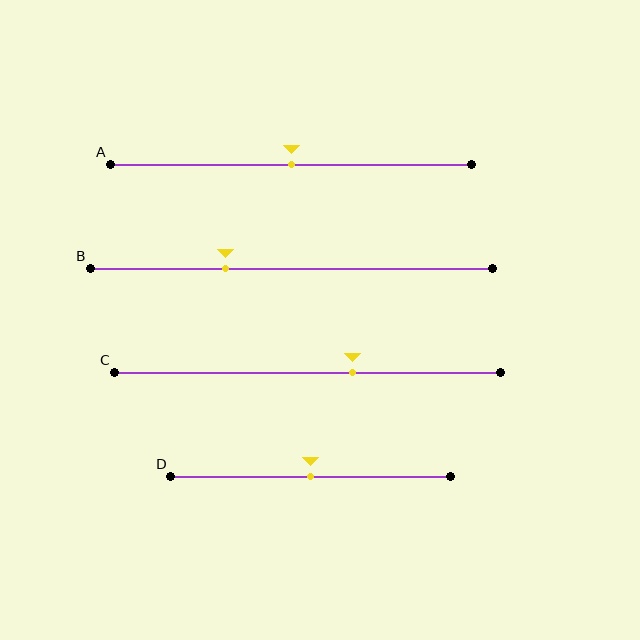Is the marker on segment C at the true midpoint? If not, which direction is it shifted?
No, the marker on segment C is shifted to the right by about 11% of the segment length.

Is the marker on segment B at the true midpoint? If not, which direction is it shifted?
No, the marker on segment B is shifted to the left by about 16% of the segment length.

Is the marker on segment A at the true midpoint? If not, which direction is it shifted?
Yes, the marker on segment A is at the true midpoint.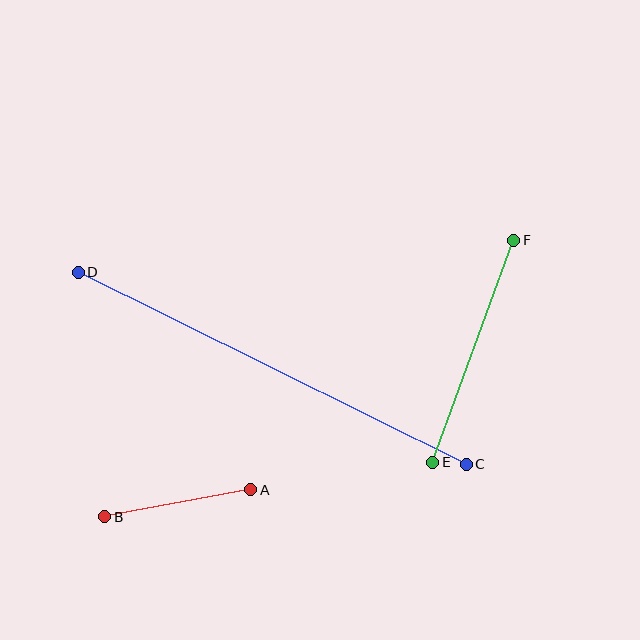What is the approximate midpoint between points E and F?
The midpoint is at approximately (473, 351) pixels.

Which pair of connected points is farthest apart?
Points C and D are farthest apart.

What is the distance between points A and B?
The distance is approximately 148 pixels.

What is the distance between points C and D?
The distance is approximately 433 pixels.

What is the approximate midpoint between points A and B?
The midpoint is at approximately (178, 503) pixels.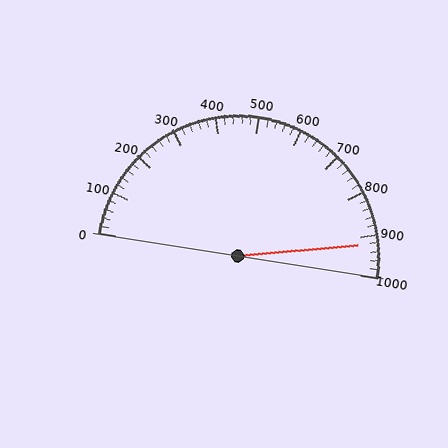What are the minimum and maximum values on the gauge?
The gauge ranges from 0 to 1000.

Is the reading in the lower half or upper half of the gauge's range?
The reading is in the upper half of the range (0 to 1000).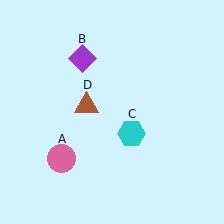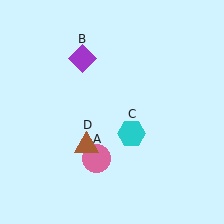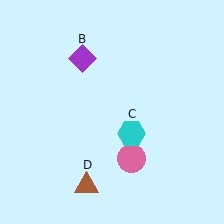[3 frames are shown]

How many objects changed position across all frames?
2 objects changed position: pink circle (object A), brown triangle (object D).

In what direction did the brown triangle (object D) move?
The brown triangle (object D) moved down.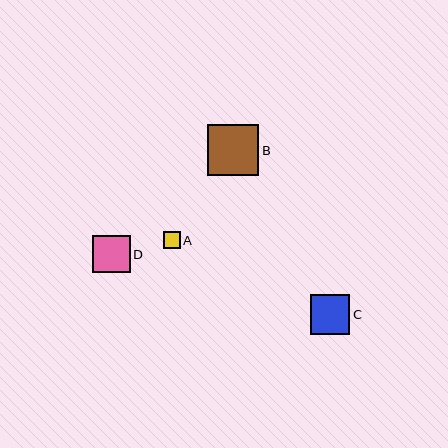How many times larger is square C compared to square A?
Square C is approximately 2.3 times the size of square A.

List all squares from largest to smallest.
From largest to smallest: B, C, D, A.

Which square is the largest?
Square B is the largest with a size of approximately 51 pixels.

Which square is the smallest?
Square A is the smallest with a size of approximately 17 pixels.